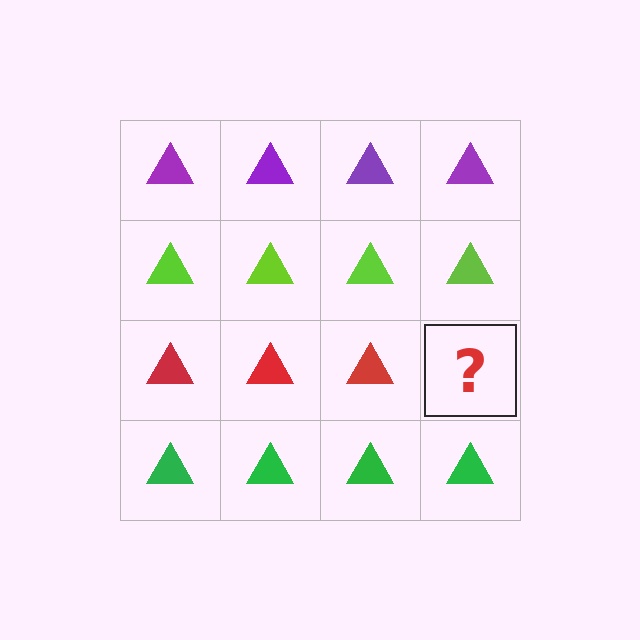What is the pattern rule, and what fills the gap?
The rule is that each row has a consistent color. The gap should be filled with a red triangle.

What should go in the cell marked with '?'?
The missing cell should contain a red triangle.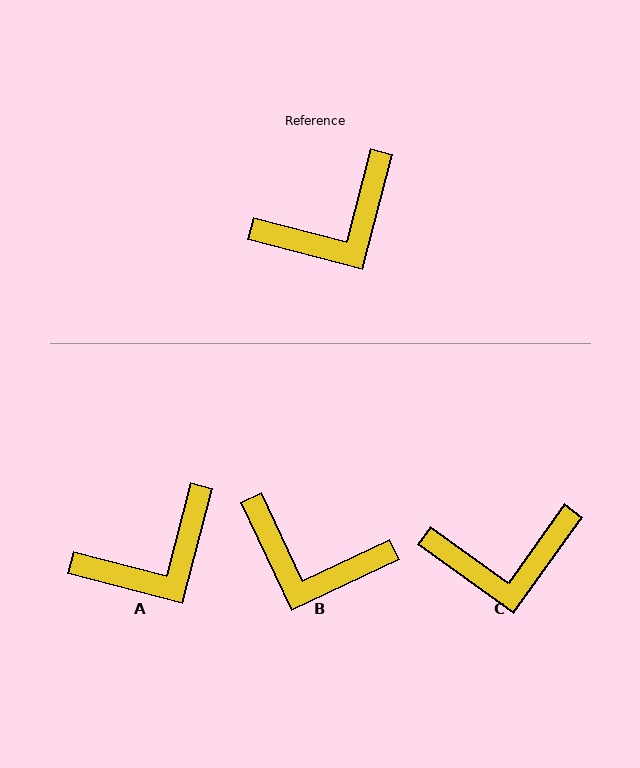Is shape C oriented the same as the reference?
No, it is off by about 21 degrees.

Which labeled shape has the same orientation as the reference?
A.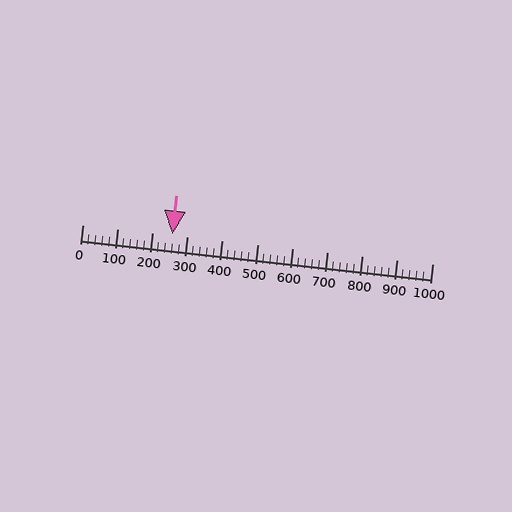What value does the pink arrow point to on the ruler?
The pink arrow points to approximately 257.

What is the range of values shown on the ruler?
The ruler shows values from 0 to 1000.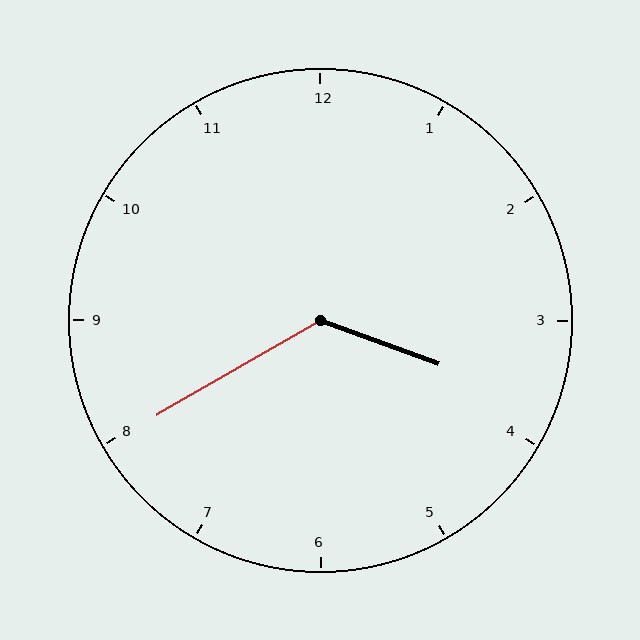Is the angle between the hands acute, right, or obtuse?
It is obtuse.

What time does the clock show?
3:40.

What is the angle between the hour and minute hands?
Approximately 130 degrees.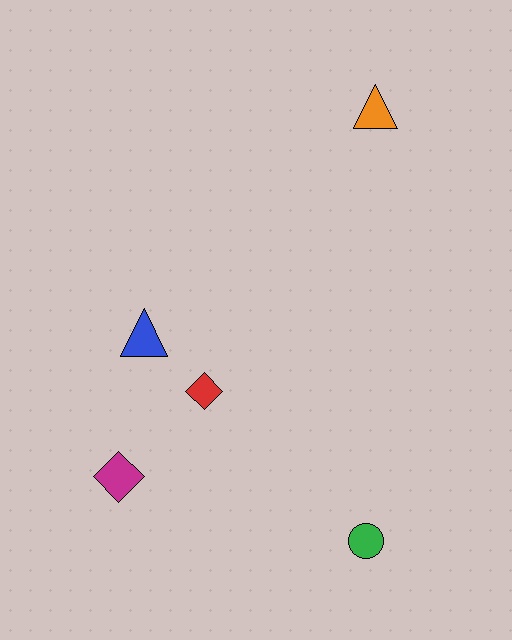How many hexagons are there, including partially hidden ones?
There are no hexagons.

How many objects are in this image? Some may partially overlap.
There are 5 objects.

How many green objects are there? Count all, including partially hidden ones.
There is 1 green object.